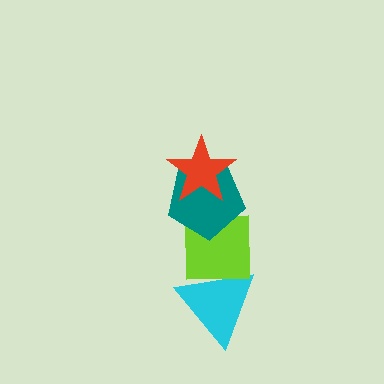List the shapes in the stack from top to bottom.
From top to bottom: the red star, the teal pentagon, the lime square, the cyan triangle.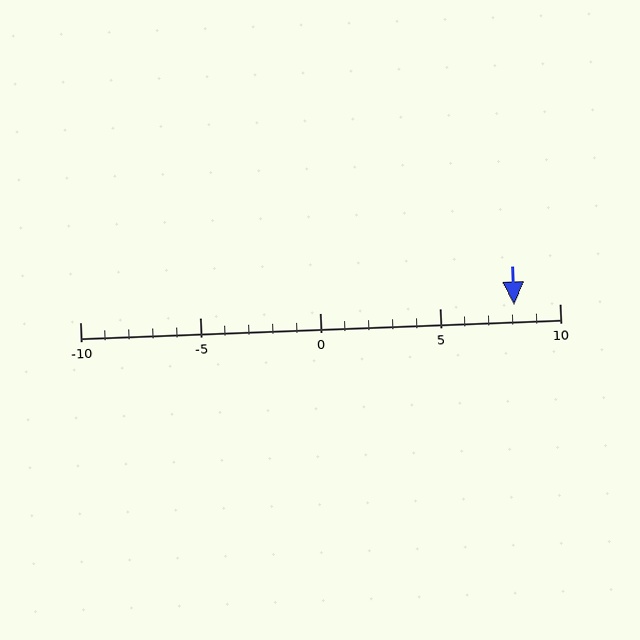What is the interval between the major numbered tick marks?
The major tick marks are spaced 5 units apart.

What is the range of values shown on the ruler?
The ruler shows values from -10 to 10.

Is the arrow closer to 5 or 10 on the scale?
The arrow is closer to 10.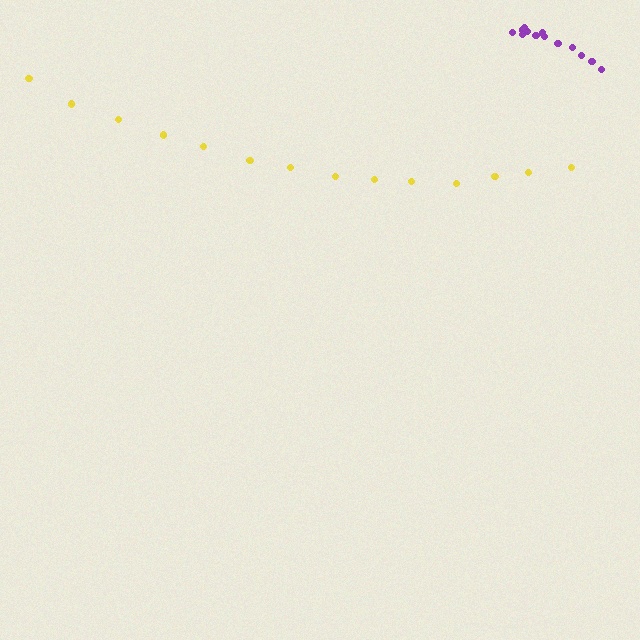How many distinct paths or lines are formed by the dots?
There are 2 distinct paths.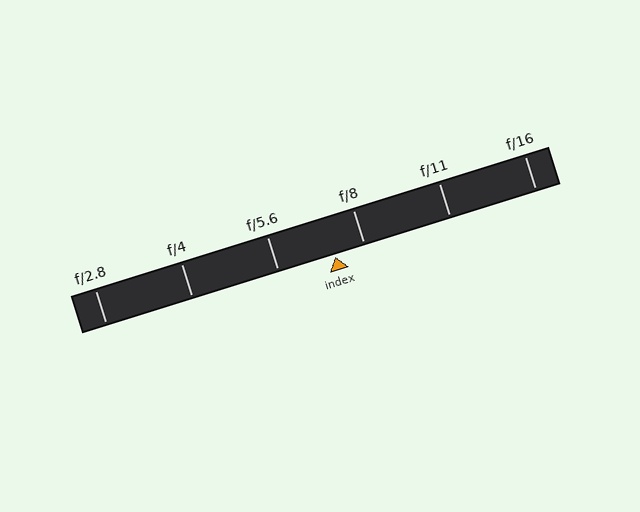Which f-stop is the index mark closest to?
The index mark is closest to f/8.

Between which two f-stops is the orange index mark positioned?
The index mark is between f/5.6 and f/8.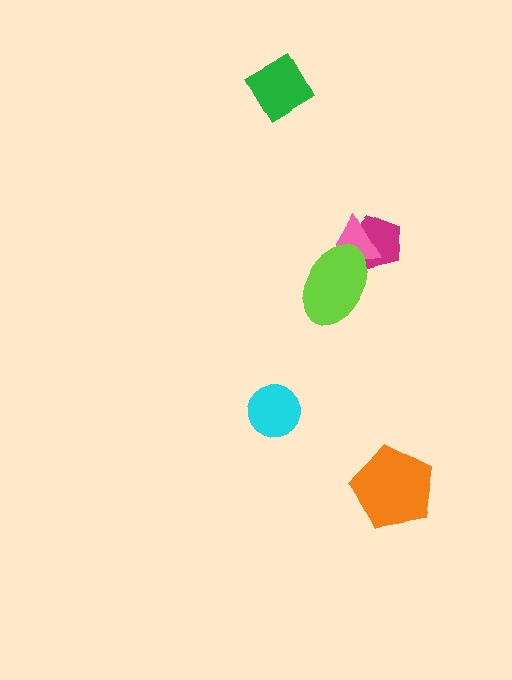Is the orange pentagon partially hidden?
No, no other shape covers it.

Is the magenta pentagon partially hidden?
Yes, it is partially covered by another shape.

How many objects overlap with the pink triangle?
2 objects overlap with the pink triangle.